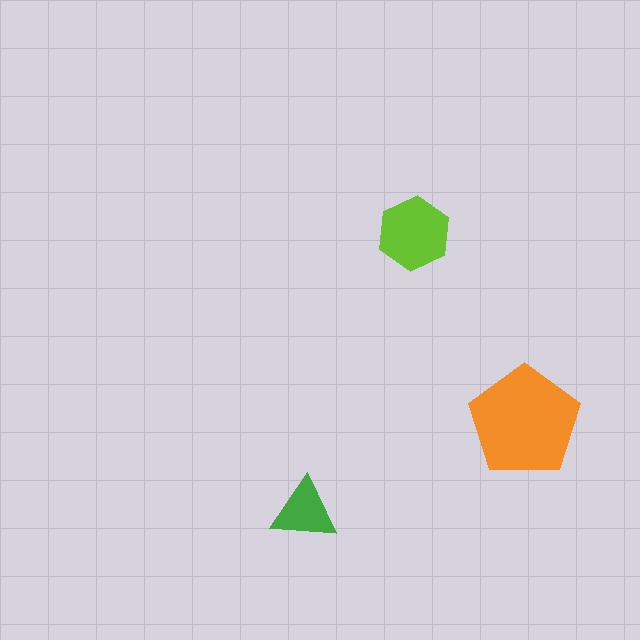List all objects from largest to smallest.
The orange pentagon, the lime hexagon, the green triangle.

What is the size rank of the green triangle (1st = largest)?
3rd.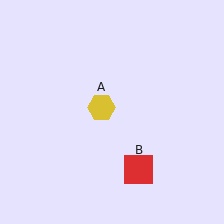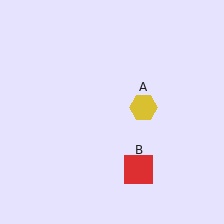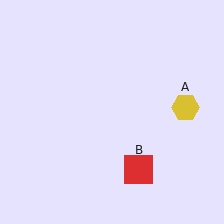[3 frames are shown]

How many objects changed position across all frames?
1 object changed position: yellow hexagon (object A).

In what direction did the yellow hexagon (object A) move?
The yellow hexagon (object A) moved right.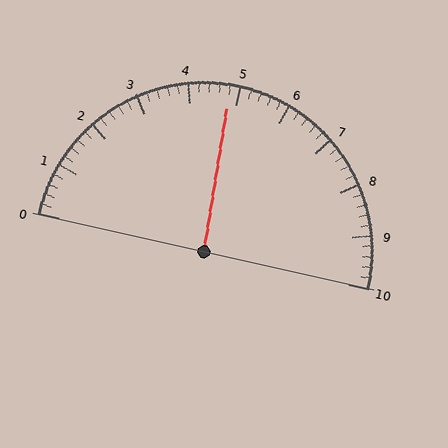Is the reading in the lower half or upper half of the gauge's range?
The reading is in the lower half of the range (0 to 10).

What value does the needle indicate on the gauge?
The needle indicates approximately 4.8.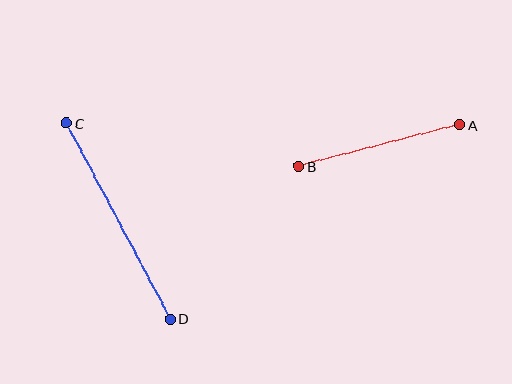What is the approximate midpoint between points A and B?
The midpoint is at approximately (379, 146) pixels.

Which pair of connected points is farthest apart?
Points C and D are farthest apart.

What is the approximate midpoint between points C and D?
The midpoint is at approximately (118, 221) pixels.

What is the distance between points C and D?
The distance is approximately 222 pixels.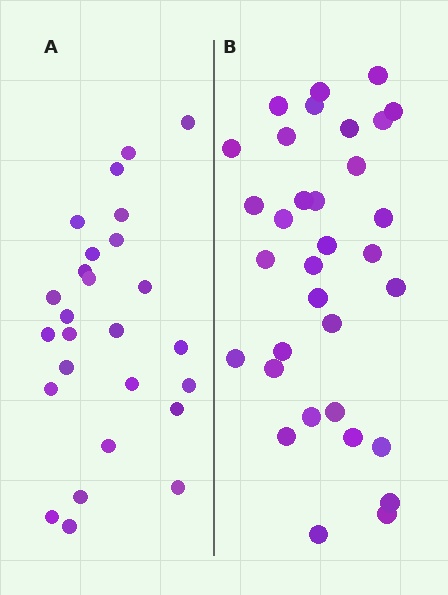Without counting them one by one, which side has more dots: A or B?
Region B (the right region) has more dots.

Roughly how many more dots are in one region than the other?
Region B has roughly 8 or so more dots than region A.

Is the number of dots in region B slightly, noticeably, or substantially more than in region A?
Region B has noticeably more, but not dramatically so. The ratio is roughly 1.3 to 1.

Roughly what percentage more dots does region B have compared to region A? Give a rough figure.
About 25% more.